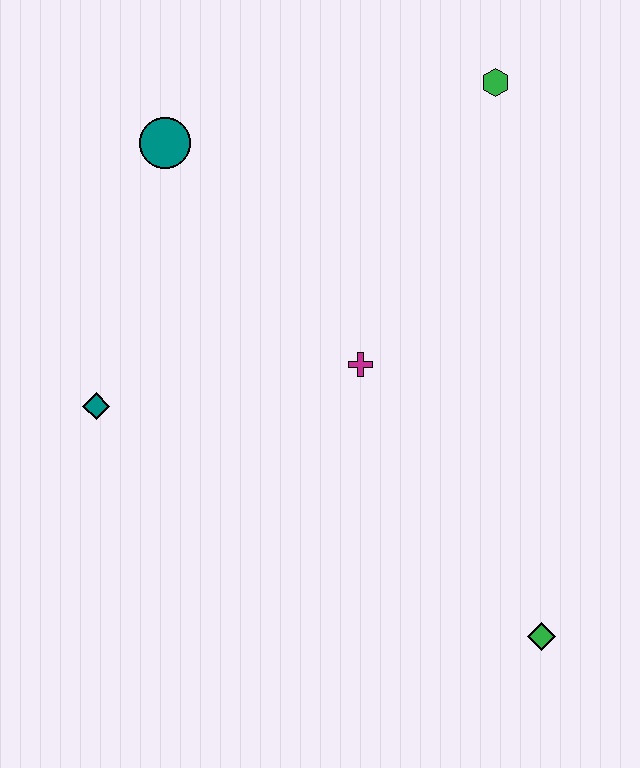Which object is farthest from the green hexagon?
The green diamond is farthest from the green hexagon.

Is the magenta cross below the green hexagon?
Yes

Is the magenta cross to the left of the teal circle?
No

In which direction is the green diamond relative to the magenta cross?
The green diamond is below the magenta cross.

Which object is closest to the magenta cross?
The teal diamond is closest to the magenta cross.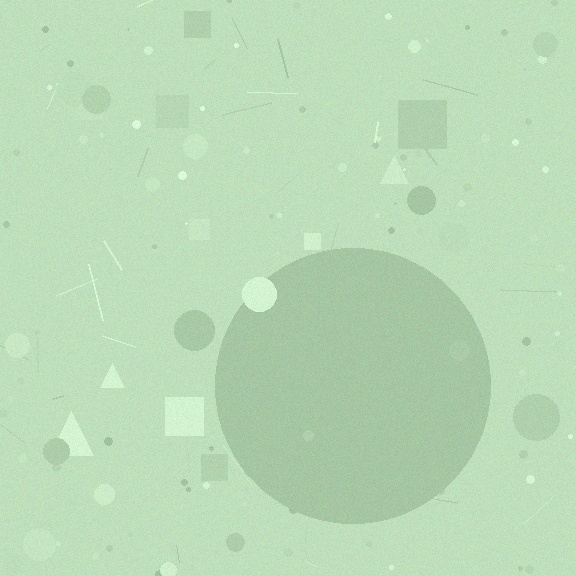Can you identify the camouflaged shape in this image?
The camouflaged shape is a circle.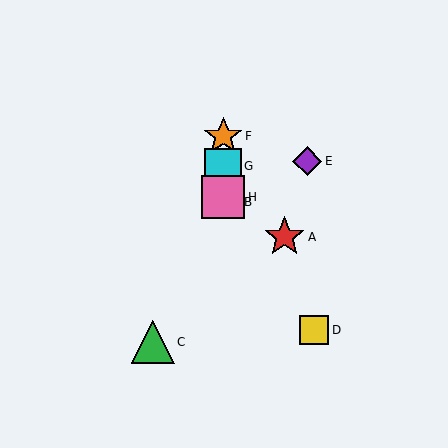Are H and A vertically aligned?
No, H is at x≈223 and A is at x≈284.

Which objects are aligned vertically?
Objects B, F, G, H are aligned vertically.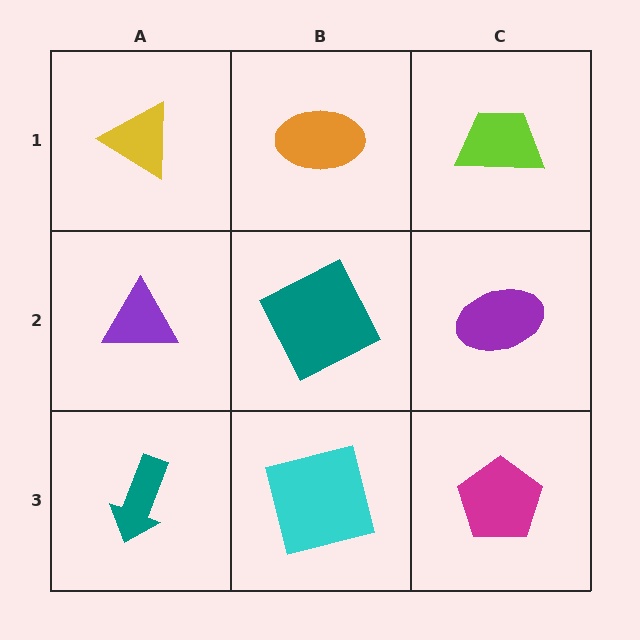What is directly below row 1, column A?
A purple triangle.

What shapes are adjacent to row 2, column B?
An orange ellipse (row 1, column B), a cyan square (row 3, column B), a purple triangle (row 2, column A), a purple ellipse (row 2, column C).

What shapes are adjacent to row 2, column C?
A lime trapezoid (row 1, column C), a magenta pentagon (row 3, column C), a teal square (row 2, column B).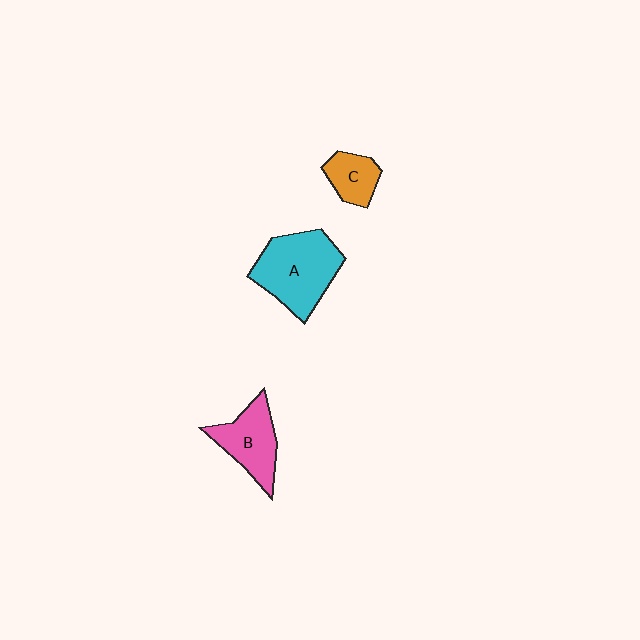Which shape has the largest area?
Shape A (cyan).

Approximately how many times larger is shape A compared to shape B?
Approximately 1.4 times.